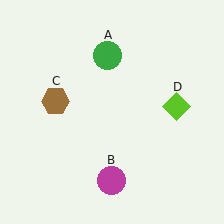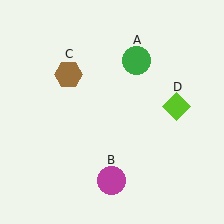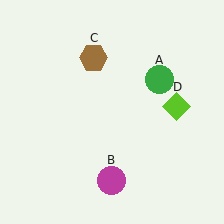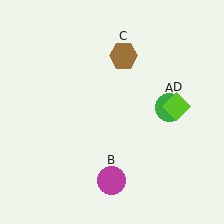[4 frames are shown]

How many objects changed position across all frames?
2 objects changed position: green circle (object A), brown hexagon (object C).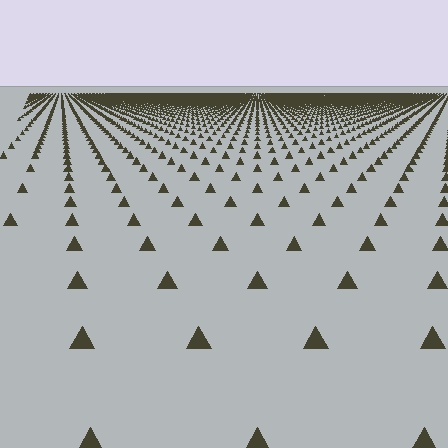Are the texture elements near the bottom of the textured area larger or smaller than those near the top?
Larger. Near the bottom, elements are closer to the viewer and appear at a bigger on-screen size.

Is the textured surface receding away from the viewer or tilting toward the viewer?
The surface is receding away from the viewer. Texture elements get smaller and denser toward the top.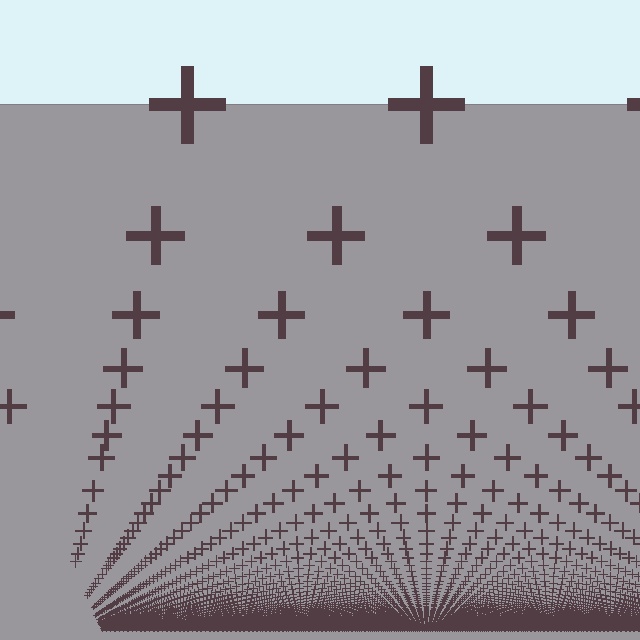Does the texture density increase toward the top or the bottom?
Density increases toward the bottom.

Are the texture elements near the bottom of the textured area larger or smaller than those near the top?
Smaller. The gradient is inverted — elements near the bottom are smaller and denser.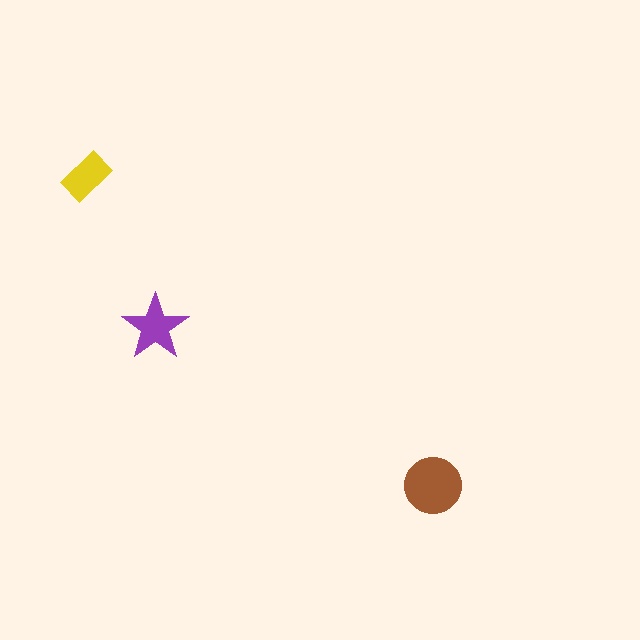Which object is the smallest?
The yellow rectangle.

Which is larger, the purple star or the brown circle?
The brown circle.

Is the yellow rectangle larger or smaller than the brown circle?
Smaller.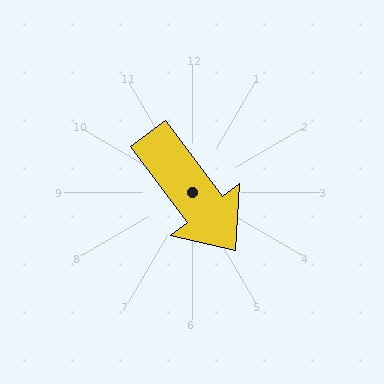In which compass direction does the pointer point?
Southeast.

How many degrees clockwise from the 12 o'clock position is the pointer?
Approximately 143 degrees.